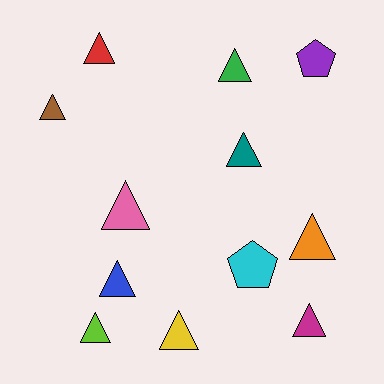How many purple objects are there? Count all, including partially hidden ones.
There is 1 purple object.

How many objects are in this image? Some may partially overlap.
There are 12 objects.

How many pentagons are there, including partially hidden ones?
There are 2 pentagons.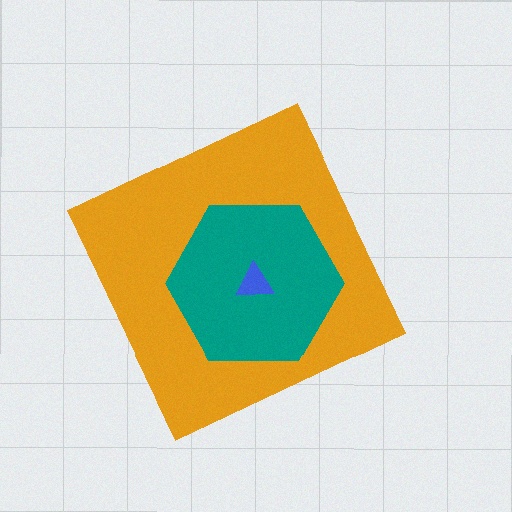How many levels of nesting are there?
3.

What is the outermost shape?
The orange diamond.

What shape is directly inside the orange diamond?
The teal hexagon.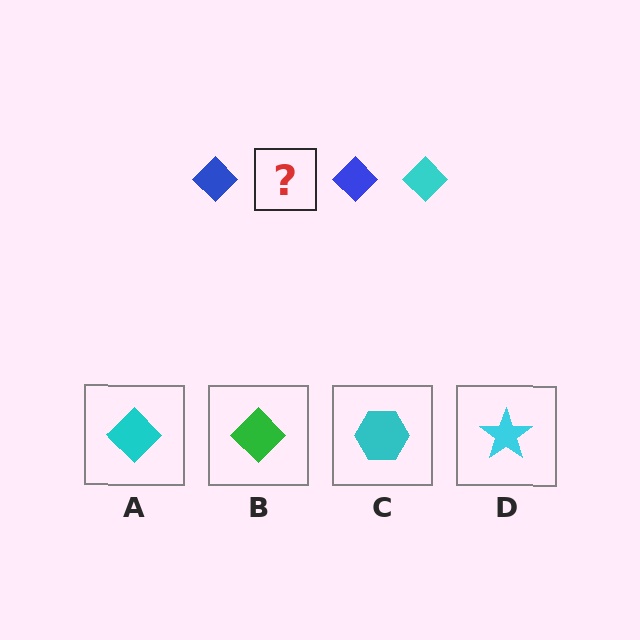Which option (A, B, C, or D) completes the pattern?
A.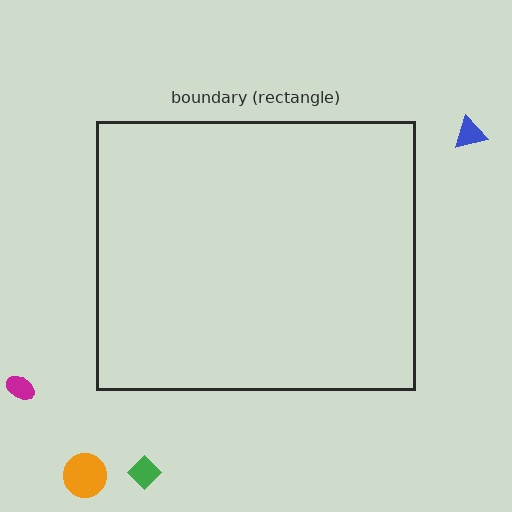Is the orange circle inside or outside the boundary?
Outside.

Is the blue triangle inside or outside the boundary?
Outside.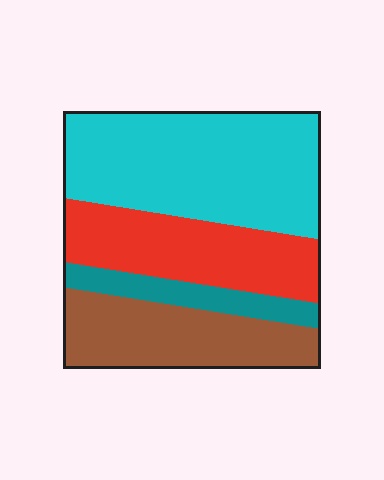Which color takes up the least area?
Teal, at roughly 10%.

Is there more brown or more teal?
Brown.